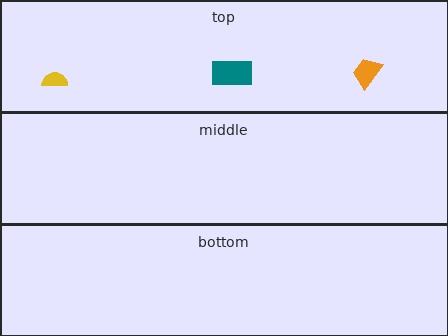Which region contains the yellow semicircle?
The top region.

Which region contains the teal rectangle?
The top region.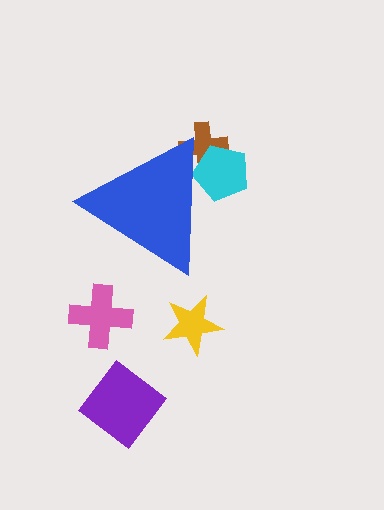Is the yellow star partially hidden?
No, the yellow star is fully visible.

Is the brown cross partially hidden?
Yes, the brown cross is partially hidden behind the blue triangle.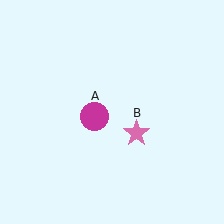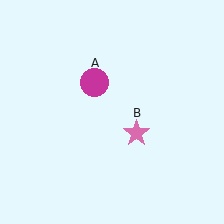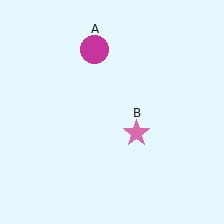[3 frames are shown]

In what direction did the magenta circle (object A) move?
The magenta circle (object A) moved up.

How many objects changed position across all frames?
1 object changed position: magenta circle (object A).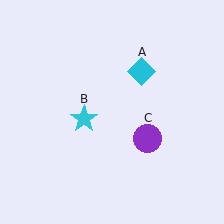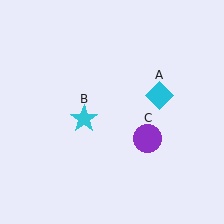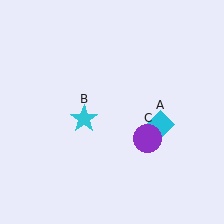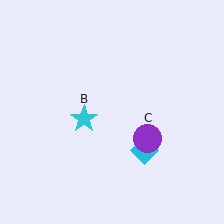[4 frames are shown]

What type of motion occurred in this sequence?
The cyan diamond (object A) rotated clockwise around the center of the scene.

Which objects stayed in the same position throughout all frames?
Cyan star (object B) and purple circle (object C) remained stationary.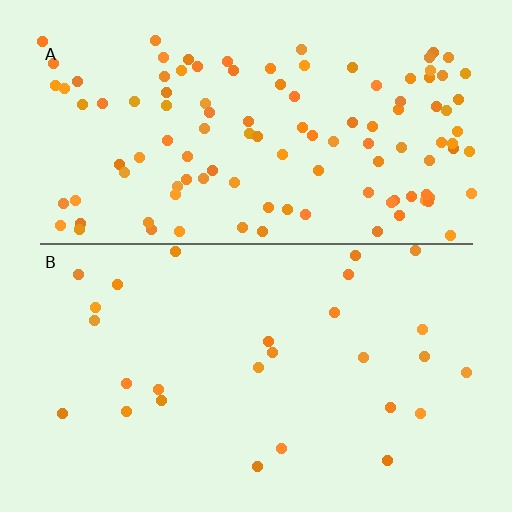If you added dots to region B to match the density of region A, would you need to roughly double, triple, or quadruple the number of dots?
Approximately quadruple.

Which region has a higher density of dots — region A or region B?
A (the top).